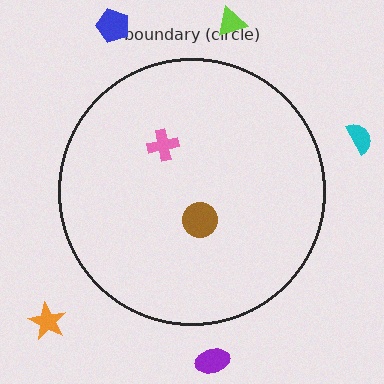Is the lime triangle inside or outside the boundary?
Outside.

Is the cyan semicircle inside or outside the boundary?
Outside.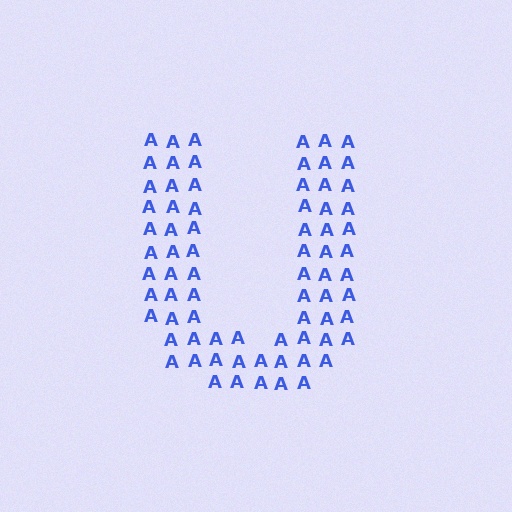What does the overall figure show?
The overall figure shows the letter U.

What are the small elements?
The small elements are letter A's.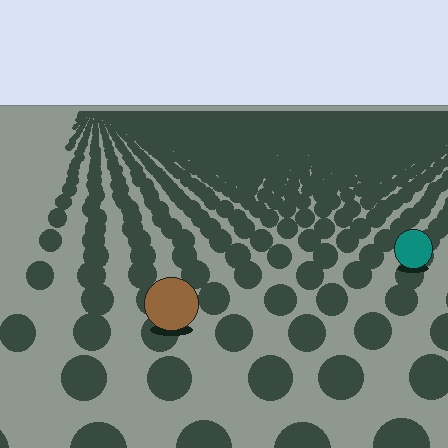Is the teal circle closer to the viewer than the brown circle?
No. The brown circle is closer — you can tell from the texture gradient: the ground texture is coarser near it.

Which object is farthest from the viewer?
The teal circle is farthest from the viewer. It appears smaller and the ground texture around it is denser.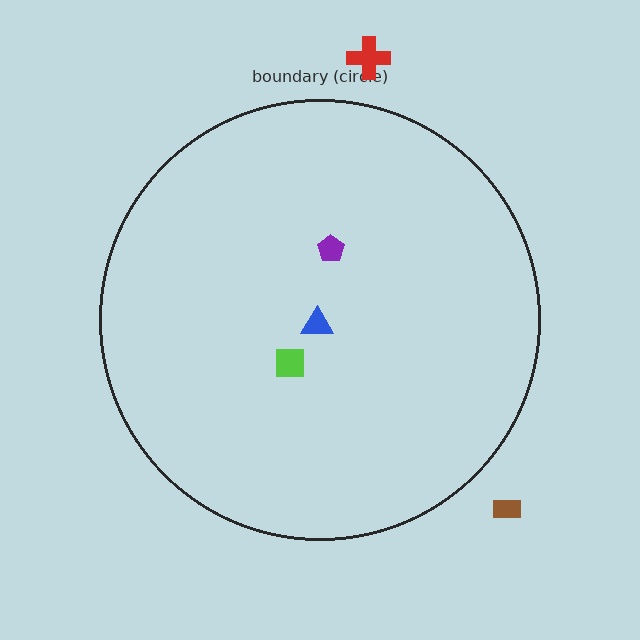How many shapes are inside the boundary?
3 inside, 2 outside.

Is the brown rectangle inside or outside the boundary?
Outside.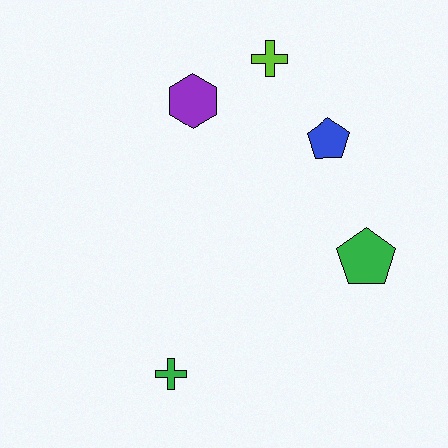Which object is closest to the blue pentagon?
The lime cross is closest to the blue pentagon.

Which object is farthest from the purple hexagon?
The green cross is farthest from the purple hexagon.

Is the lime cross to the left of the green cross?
No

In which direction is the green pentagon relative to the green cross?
The green pentagon is to the right of the green cross.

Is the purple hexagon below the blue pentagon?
No